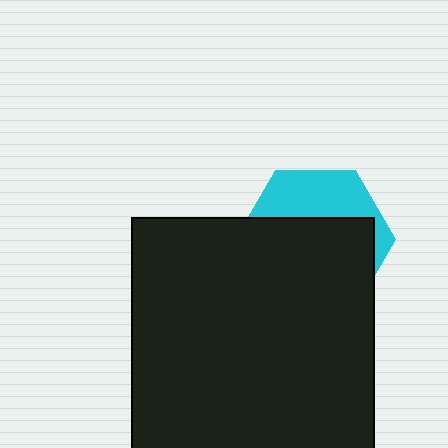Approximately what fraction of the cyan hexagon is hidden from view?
Roughly 65% of the cyan hexagon is hidden behind the black rectangle.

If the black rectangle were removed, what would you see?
You would see the complete cyan hexagon.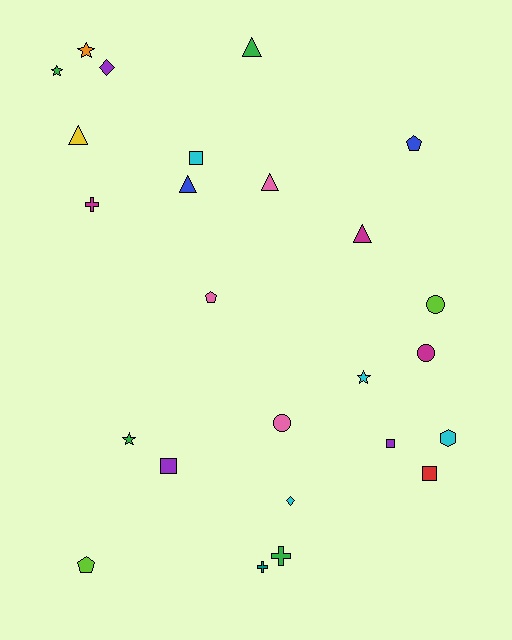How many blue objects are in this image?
There are 2 blue objects.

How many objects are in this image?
There are 25 objects.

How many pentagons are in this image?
There are 3 pentagons.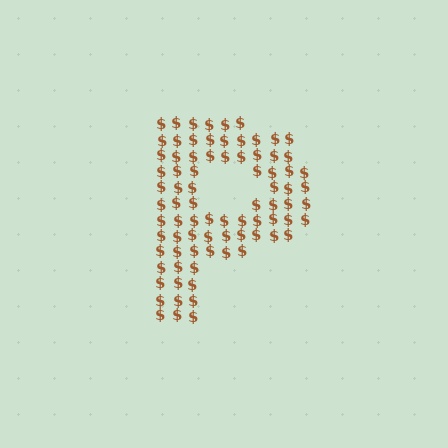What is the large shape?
The large shape is the letter P.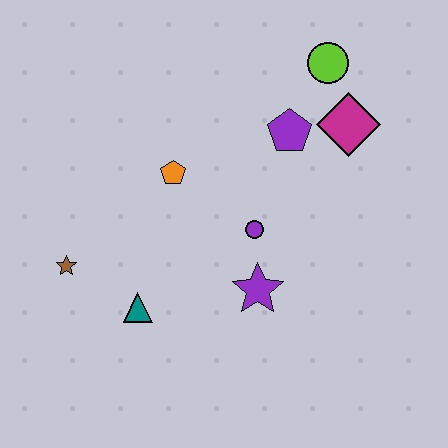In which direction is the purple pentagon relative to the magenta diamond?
The purple pentagon is to the left of the magenta diamond.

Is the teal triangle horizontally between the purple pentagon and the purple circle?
No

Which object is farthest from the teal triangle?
The lime circle is farthest from the teal triangle.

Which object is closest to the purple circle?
The purple star is closest to the purple circle.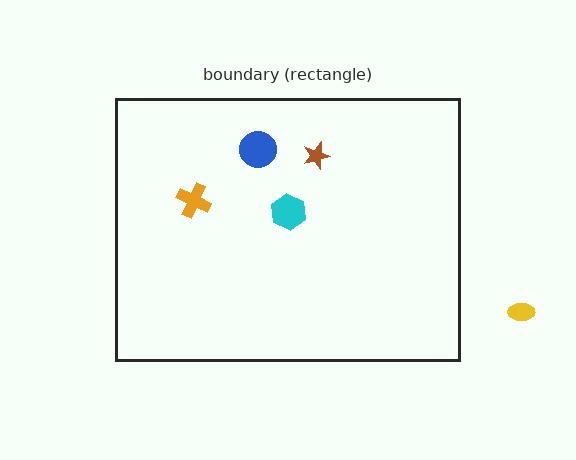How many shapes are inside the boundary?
4 inside, 1 outside.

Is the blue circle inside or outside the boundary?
Inside.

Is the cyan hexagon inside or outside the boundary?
Inside.